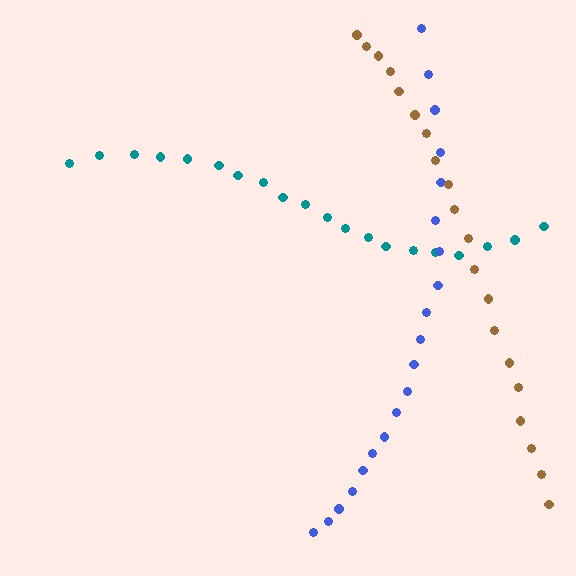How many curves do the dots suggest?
There are 3 distinct paths.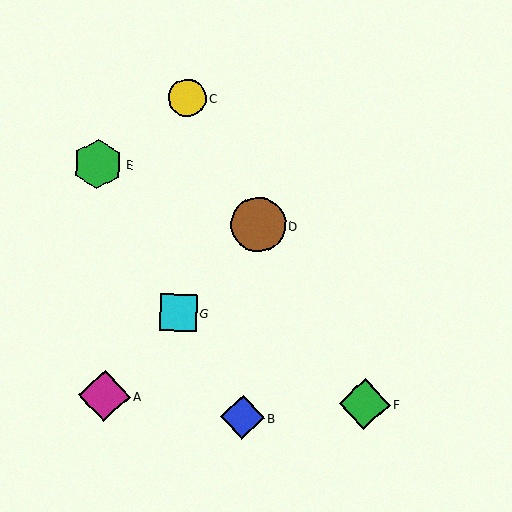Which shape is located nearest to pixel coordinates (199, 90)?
The yellow circle (labeled C) at (187, 98) is nearest to that location.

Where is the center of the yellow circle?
The center of the yellow circle is at (187, 98).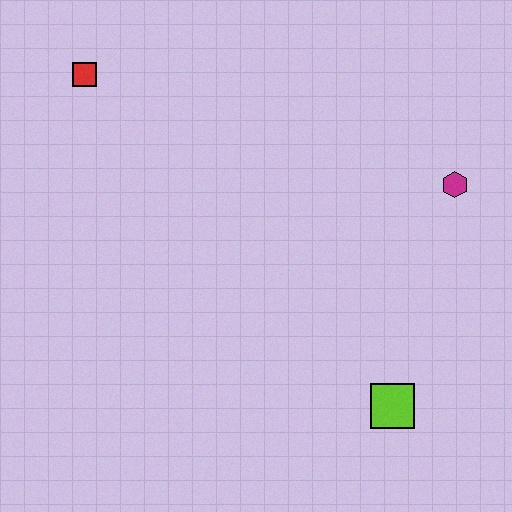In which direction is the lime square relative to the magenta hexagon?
The lime square is below the magenta hexagon.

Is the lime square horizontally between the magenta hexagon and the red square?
Yes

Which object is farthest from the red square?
The lime square is farthest from the red square.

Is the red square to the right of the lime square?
No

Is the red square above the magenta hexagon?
Yes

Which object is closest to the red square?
The magenta hexagon is closest to the red square.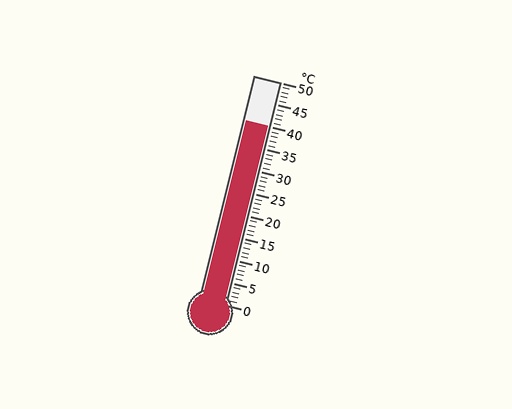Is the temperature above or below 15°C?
The temperature is above 15°C.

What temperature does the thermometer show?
The thermometer shows approximately 40°C.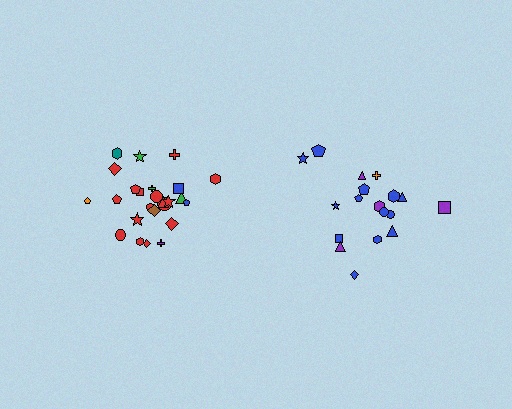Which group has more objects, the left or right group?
The left group.